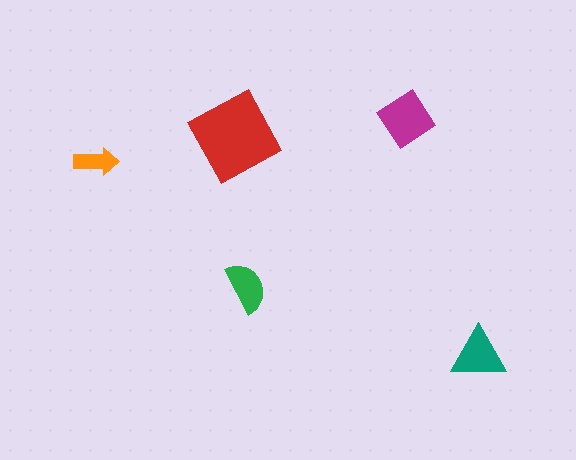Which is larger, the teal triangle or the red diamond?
The red diamond.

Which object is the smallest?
The orange arrow.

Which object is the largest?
The red diamond.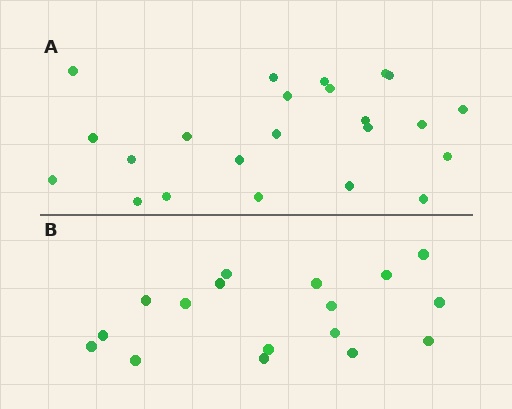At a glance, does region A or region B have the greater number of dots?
Region A (the top region) has more dots.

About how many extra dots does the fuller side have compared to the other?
Region A has about 6 more dots than region B.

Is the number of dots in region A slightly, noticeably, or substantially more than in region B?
Region A has noticeably more, but not dramatically so. The ratio is roughly 1.4 to 1.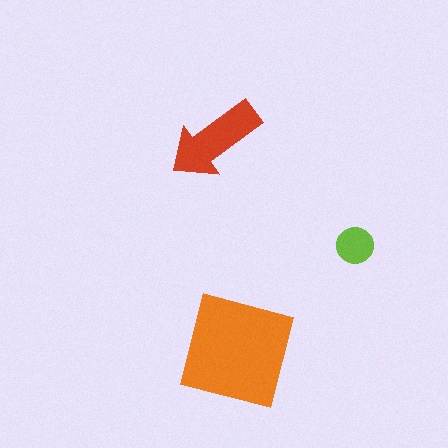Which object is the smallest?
The lime circle.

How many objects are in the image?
There are 3 objects in the image.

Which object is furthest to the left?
The red arrow is leftmost.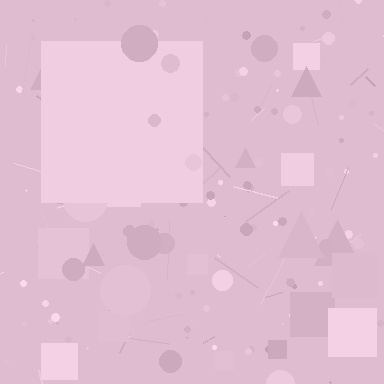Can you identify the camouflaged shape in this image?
The camouflaged shape is a square.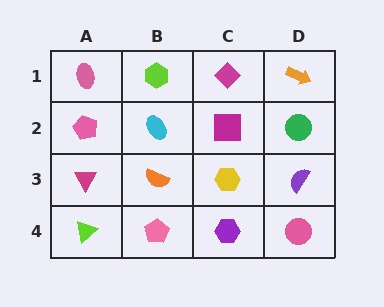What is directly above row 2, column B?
A lime hexagon.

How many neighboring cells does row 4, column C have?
3.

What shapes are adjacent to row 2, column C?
A magenta diamond (row 1, column C), a yellow hexagon (row 3, column C), a cyan ellipse (row 2, column B), a green circle (row 2, column D).